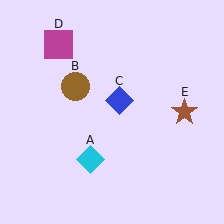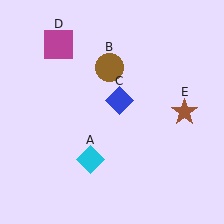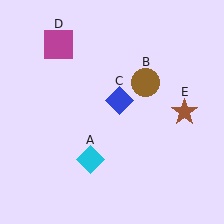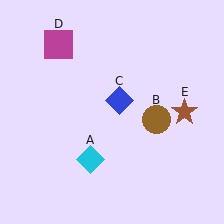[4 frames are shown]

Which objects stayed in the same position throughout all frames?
Cyan diamond (object A) and blue diamond (object C) and magenta square (object D) and brown star (object E) remained stationary.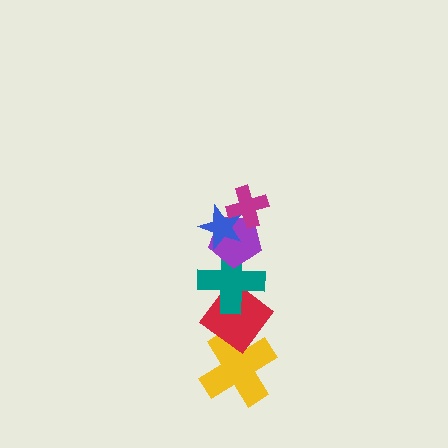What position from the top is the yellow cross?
The yellow cross is 6th from the top.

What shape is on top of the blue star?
The magenta cross is on top of the blue star.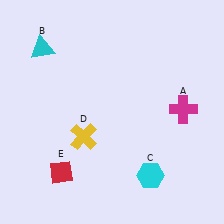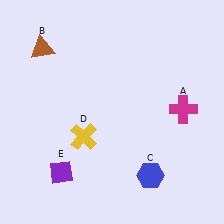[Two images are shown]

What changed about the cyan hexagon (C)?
In Image 1, C is cyan. In Image 2, it changed to blue.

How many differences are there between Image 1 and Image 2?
There are 3 differences between the two images.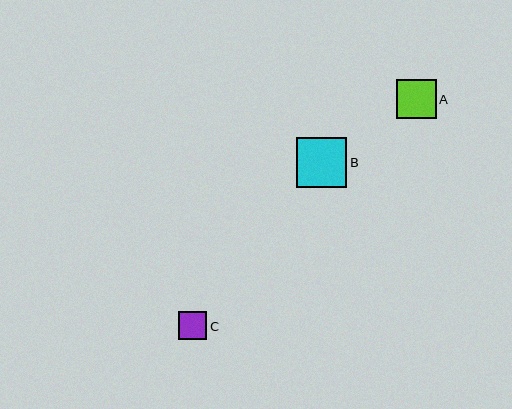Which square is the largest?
Square B is the largest with a size of approximately 50 pixels.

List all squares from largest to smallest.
From largest to smallest: B, A, C.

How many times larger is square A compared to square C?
Square A is approximately 1.4 times the size of square C.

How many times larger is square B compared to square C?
Square B is approximately 1.8 times the size of square C.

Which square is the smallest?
Square C is the smallest with a size of approximately 29 pixels.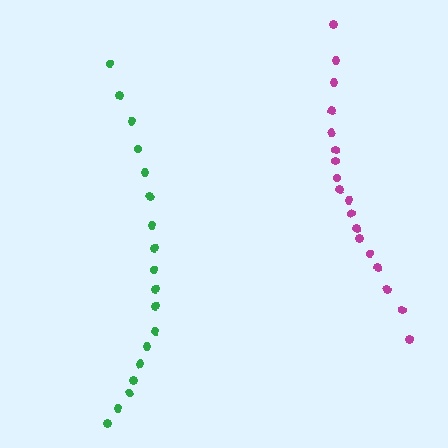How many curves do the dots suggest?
There are 2 distinct paths.